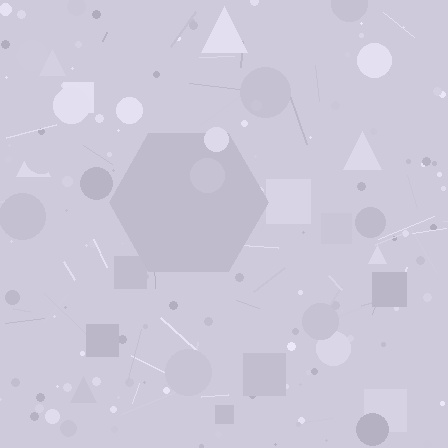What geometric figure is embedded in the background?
A hexagon is embedded in the background.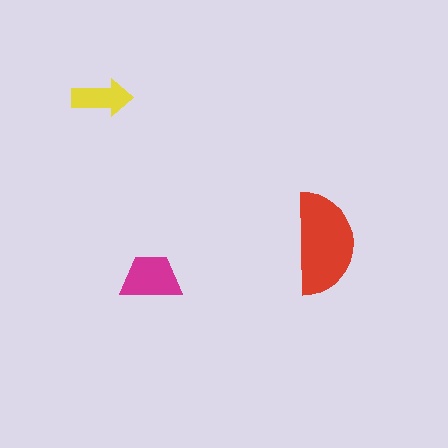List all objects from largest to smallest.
The red semicircle, the magenta trapezoid, the yellow arrow.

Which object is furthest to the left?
The yellow arrow is leftmost.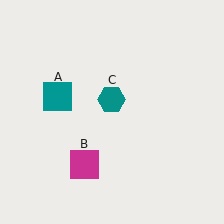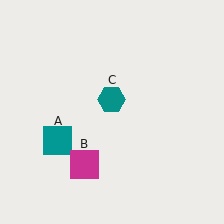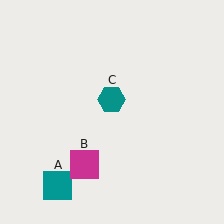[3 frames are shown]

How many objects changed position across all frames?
1 object changed position: teal square (object A).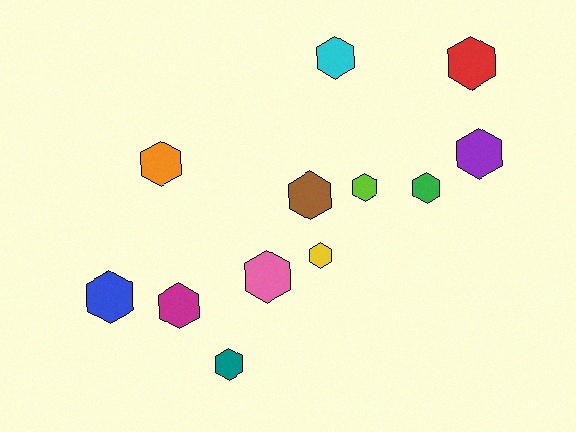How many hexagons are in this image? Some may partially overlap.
There are 12 hexagons.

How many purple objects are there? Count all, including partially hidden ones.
There is 1 purple object.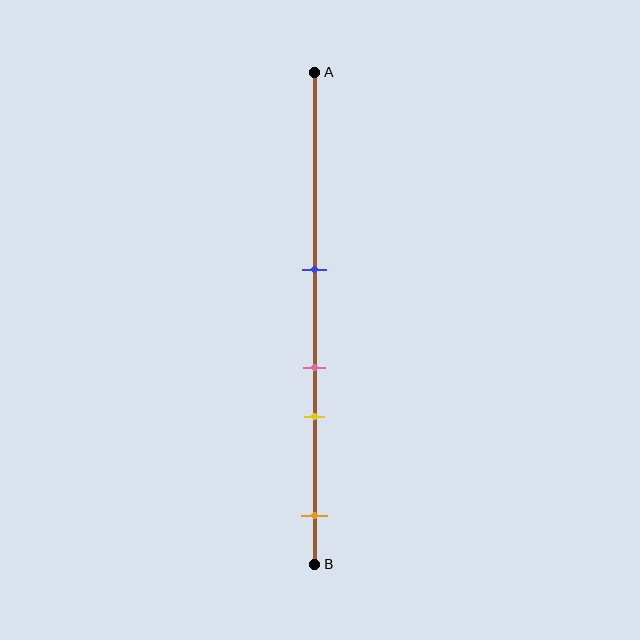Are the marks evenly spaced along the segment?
No, the marks are not evenly spaced.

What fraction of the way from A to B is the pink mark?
The pink mark is approximately 60% (0.6) of the way from A to B.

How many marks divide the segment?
There are 4 marks dividing the segment.